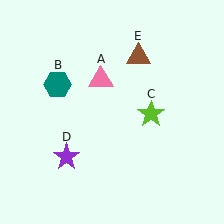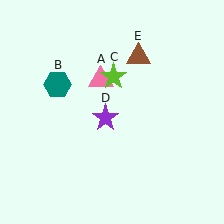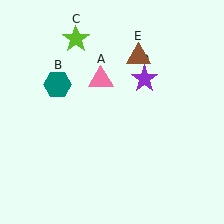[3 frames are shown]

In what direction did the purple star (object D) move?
The purple star (object D) moved up and to the right.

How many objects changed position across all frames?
2 objects changed position: lime star (object C), purple star (object D).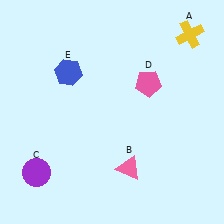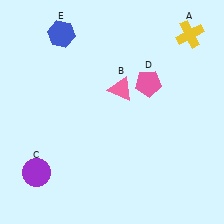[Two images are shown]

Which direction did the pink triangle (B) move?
The pink triangle (B) moved up.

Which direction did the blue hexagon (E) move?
The blue hexagon (E) moved up.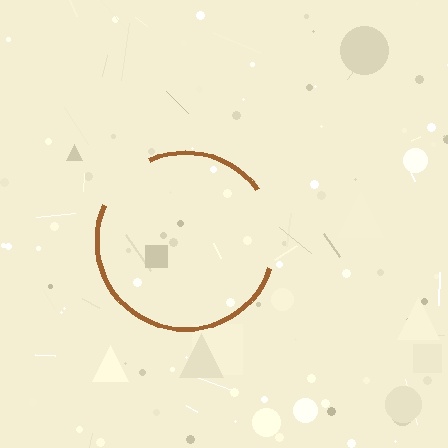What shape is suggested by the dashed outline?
The dashed outline suggests a circle.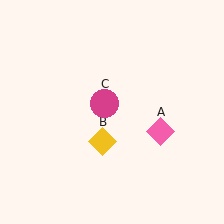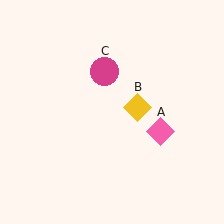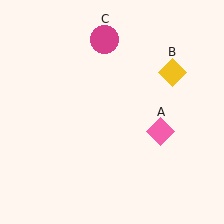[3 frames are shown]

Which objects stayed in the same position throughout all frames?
Pink diamond (object A) remained stationary.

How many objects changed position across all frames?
2 objects changed position: yellow diamond (object B), magenta circle (object C).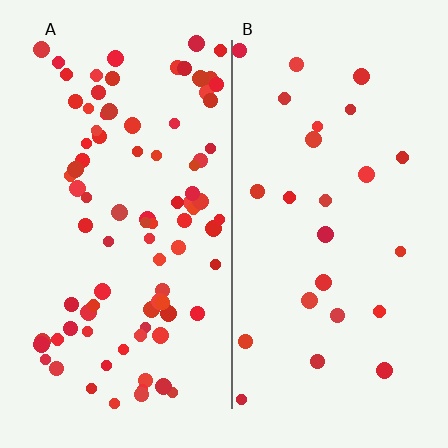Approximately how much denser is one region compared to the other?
Approximately 3.4× — region A over region B.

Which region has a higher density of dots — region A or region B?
A (the left).